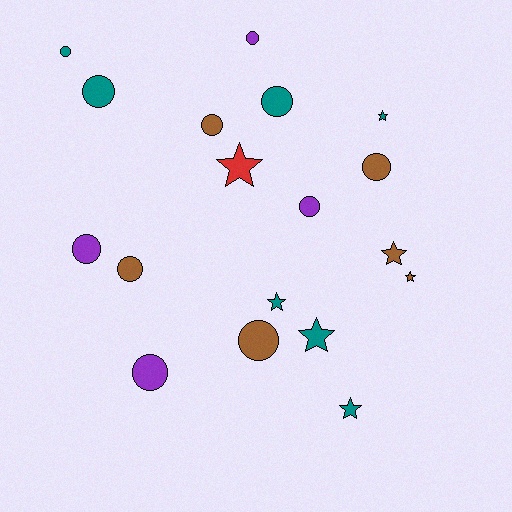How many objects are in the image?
There are 18 objects.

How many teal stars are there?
There are 4 teal stars.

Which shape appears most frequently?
Circle, with 11 objects.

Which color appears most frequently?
Teal, with 7 objects.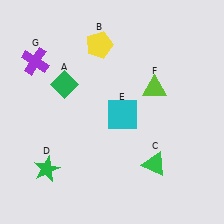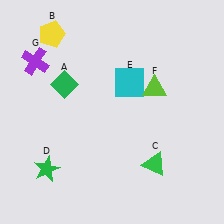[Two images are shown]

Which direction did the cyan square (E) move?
The cyan square (E) moved up.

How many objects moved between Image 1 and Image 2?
2 objects moved between the two images.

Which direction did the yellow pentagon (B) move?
The yellow pentagon (B) moved left.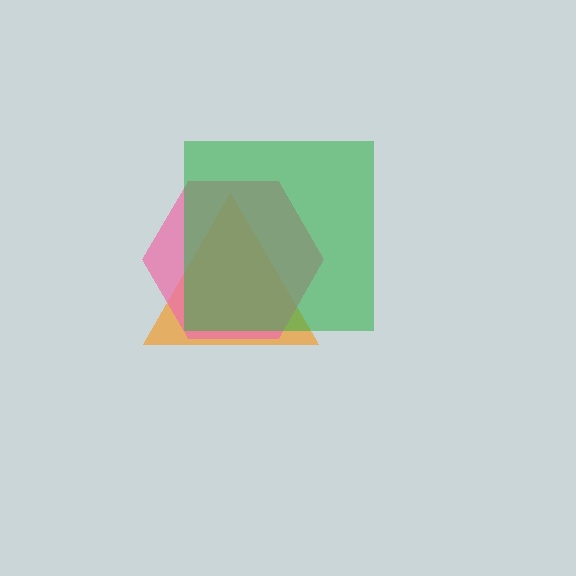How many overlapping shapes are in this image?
There are 3 overlapping shapes in the image.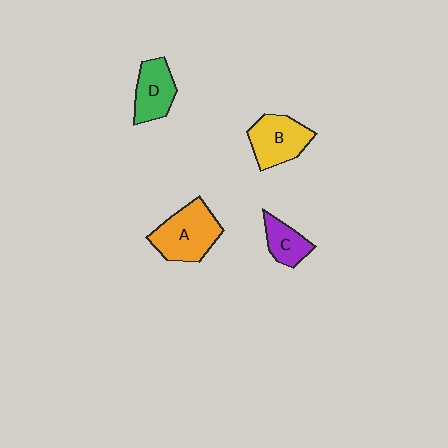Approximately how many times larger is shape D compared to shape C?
Approximately 1.3 times.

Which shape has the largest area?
Shape A (orange).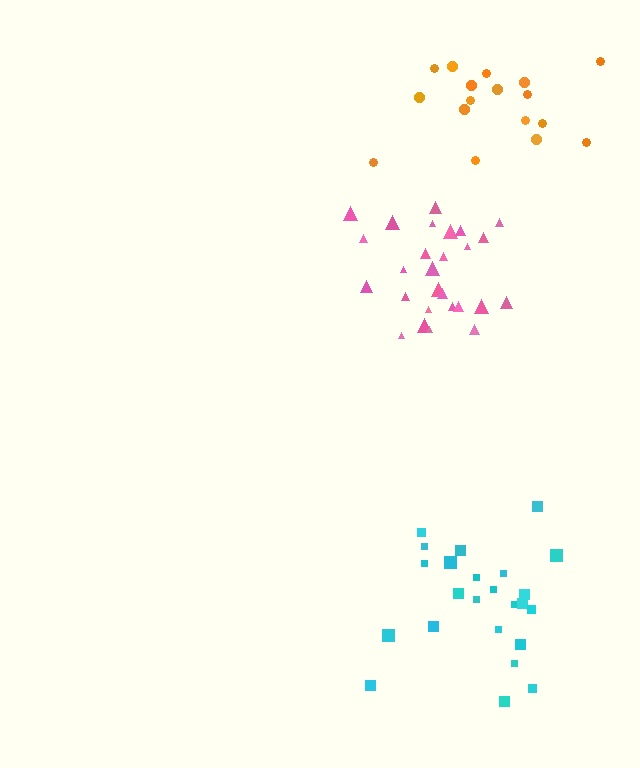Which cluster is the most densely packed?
Pink.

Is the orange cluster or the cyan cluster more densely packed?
Cyan.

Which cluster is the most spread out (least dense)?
Orange.